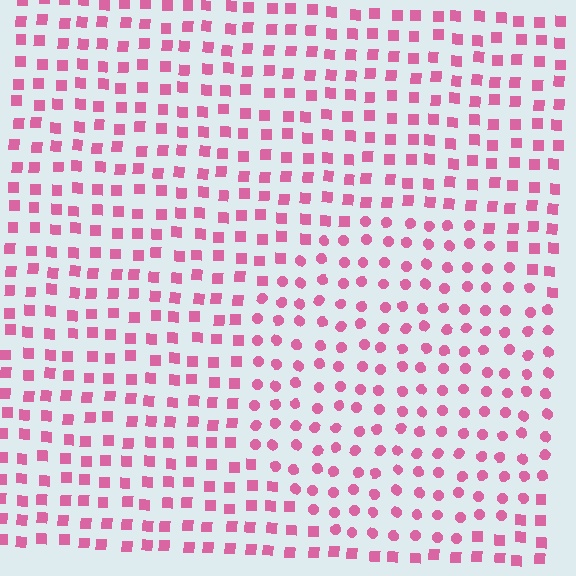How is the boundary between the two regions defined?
The boundary is defined by a change in element shape: circles inside vs. squares outside. All elements share the same color and spacing.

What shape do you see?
I see a circle.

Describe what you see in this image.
The image is filled with small pink elements arranged in a uniform grid. A circle-shaped region contains circles, while the surrounding area contains squares. The boundary is defined purely by the change in element shape.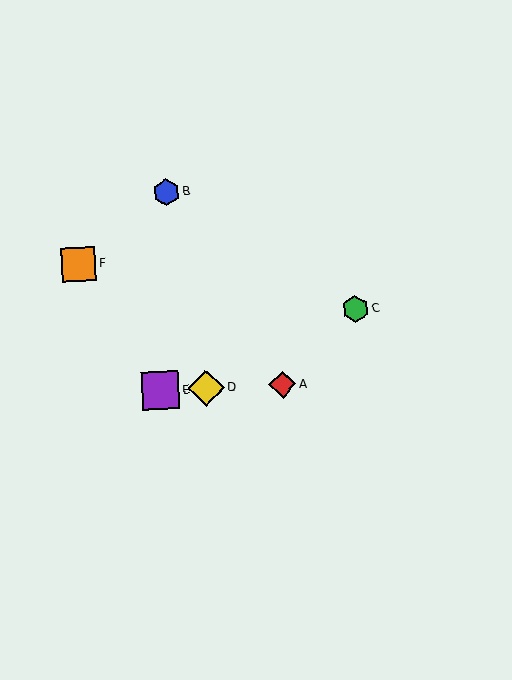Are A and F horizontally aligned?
No, A is at y≈384 and F is at y≈264.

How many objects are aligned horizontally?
3 objects (A, D, E) are aligned horizontally.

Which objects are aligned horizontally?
Objects A, D, E are aligned horizontally.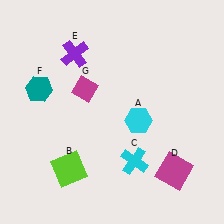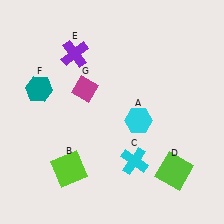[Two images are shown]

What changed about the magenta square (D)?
In Image 1, D is magenta. In Image 2, it changed to lime.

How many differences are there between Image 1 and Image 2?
There is 1 difference between the two images.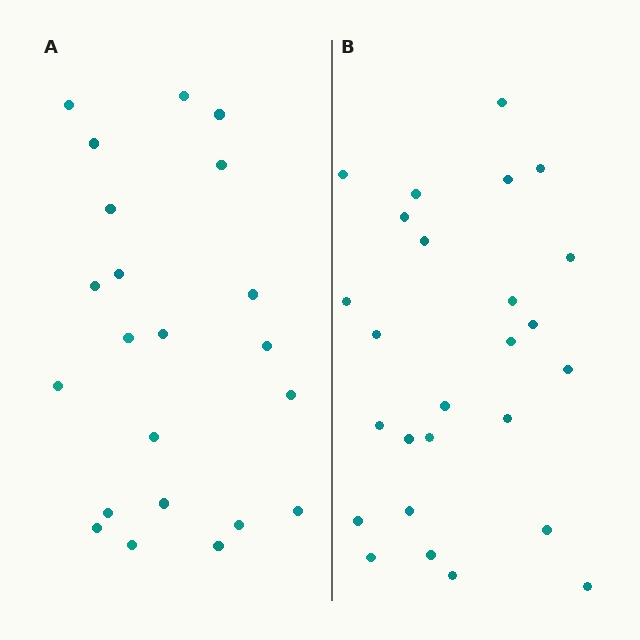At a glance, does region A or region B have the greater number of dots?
Region B (the right region) has more dots.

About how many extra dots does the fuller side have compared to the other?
Region B has about 4 more dots than region A.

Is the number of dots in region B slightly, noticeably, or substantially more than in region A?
Region B has only slightly more — the two regions are fairly close. The ratio is roughly 1.2 to 1.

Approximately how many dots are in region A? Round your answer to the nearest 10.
About 20 dots. (The exact count is 22, which rounds to 20.)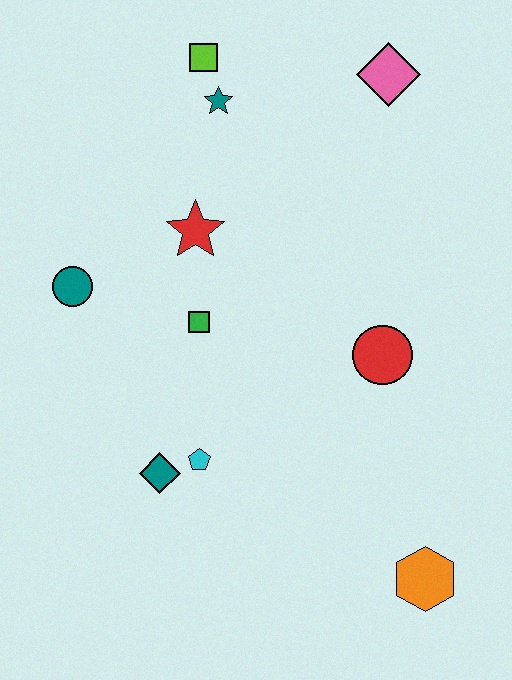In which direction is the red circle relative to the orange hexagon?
The red circle is above the orange hexagon.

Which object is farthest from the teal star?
The orange hexagon is farthest from the teal star.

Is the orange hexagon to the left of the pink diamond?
No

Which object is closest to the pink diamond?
The teal star is closest to the pink diamond.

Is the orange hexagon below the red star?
Yes